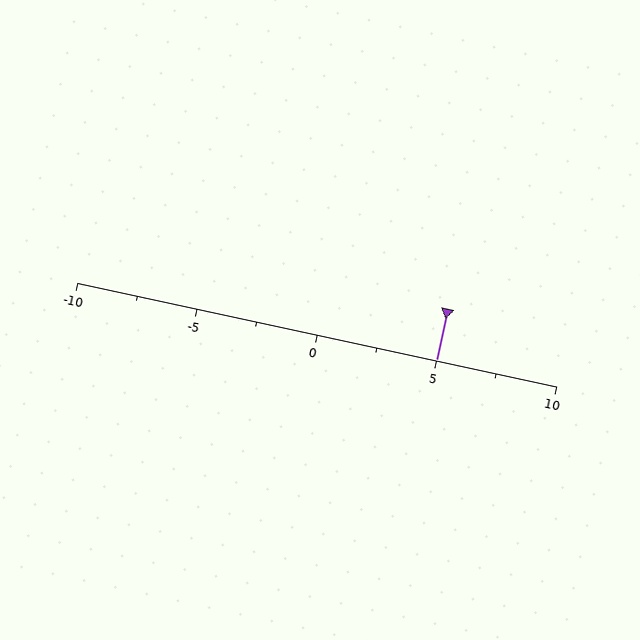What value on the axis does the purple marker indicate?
The marker indicates approximately 5.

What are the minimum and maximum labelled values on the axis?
The axis runs from -10 to 10.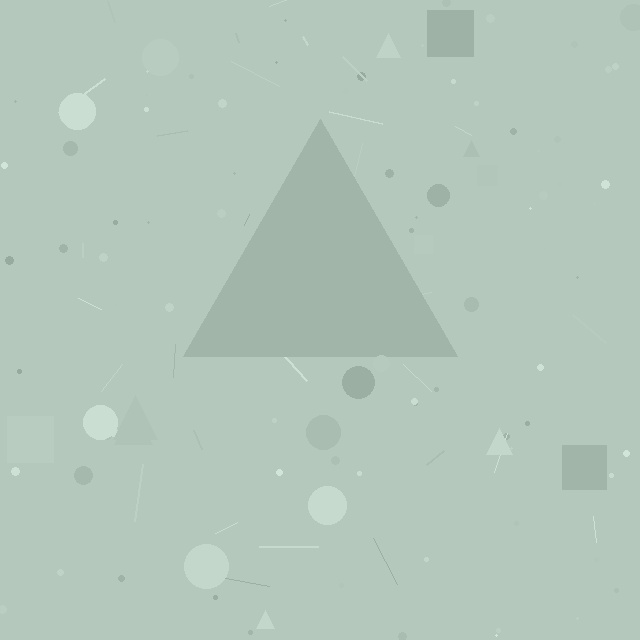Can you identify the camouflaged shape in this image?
The camouflaged shape is a triangle.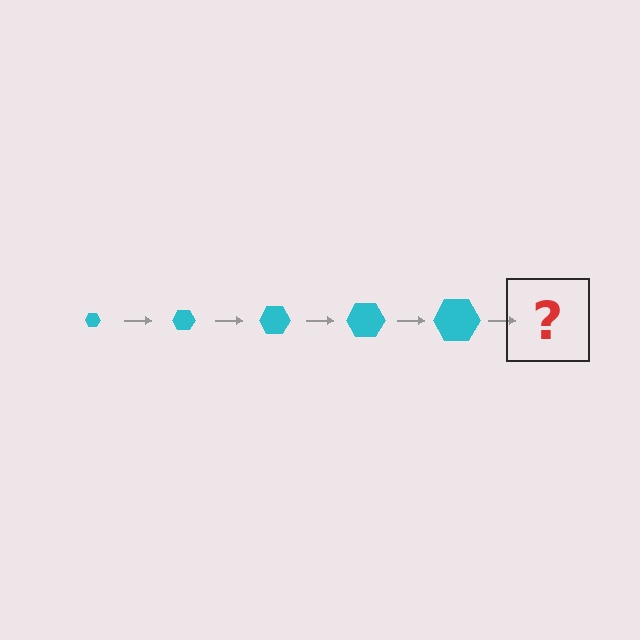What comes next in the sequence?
The next element should be a cyan hexagon, larger than the previous one.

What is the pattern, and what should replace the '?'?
The pattern is that the hexagon gets progressively larger each step. The '?' should be a cyan hexagon, larger than the previous one.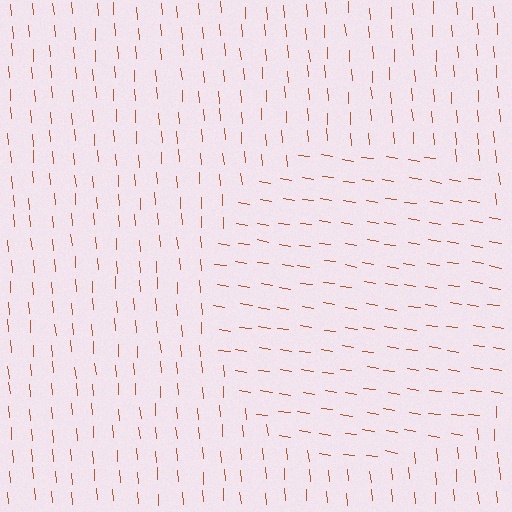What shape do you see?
I see a circle.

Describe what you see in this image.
The image is filled with small brown line segments. A circle region in the image has lines oriented differently from the surrounding lines, creating a visible texture boundary.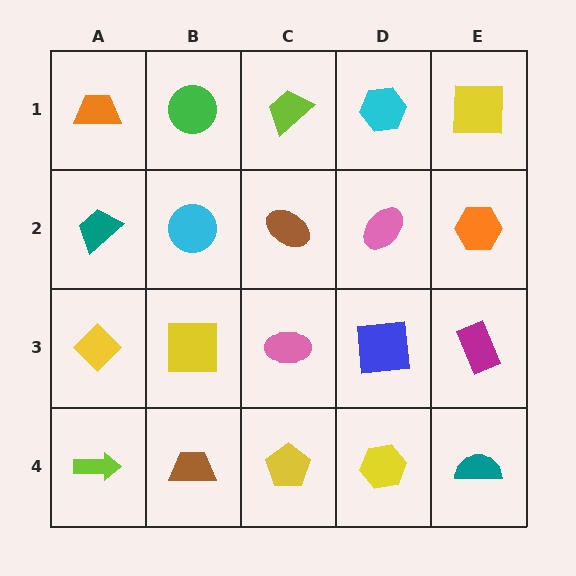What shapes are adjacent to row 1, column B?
A cyan circle (row 2, column B), an orange trapezoid (row 1, column A), a lime trapezoid (row 1, column C).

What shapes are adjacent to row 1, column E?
An orange hexagon (row 2, column E), a cyan hexagon (row 1, column D).